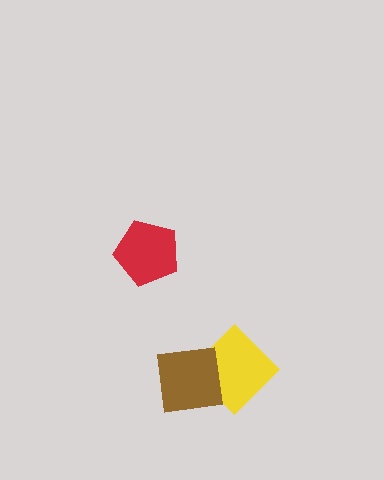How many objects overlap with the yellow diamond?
1 object overlaps with the yellow diamond.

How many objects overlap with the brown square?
1 object overlaps with the brown square.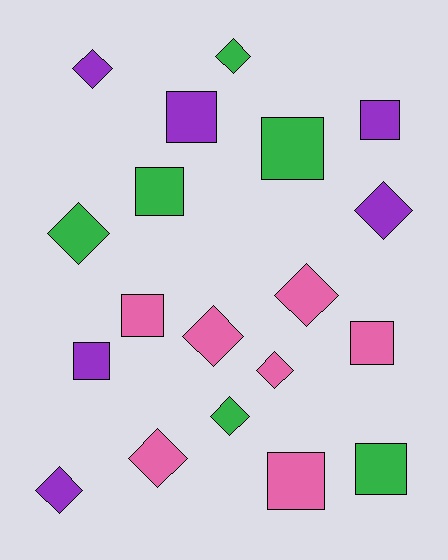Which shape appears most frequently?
Diamond, with 10 objects.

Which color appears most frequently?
Pink, with 7 objects.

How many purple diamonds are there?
There are 3 purple diamonds.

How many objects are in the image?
There are 19 objects.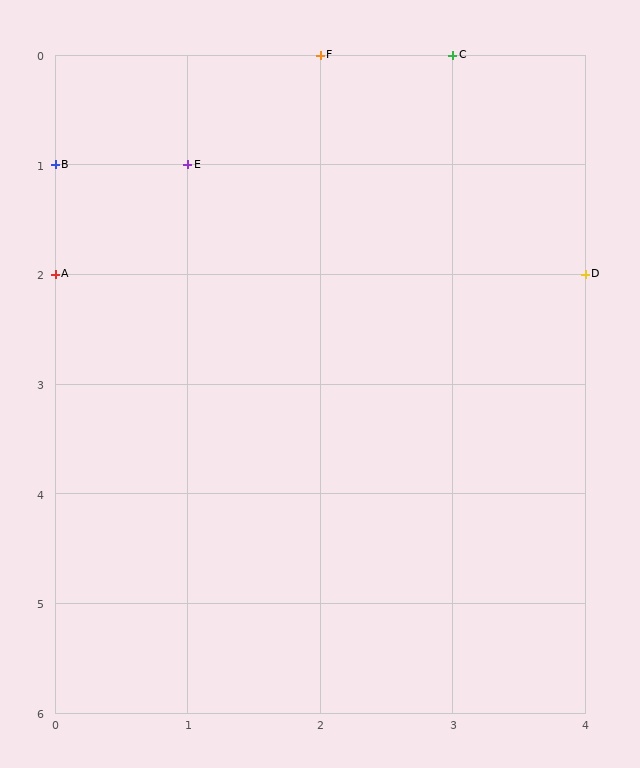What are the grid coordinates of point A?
Point A is at grid coordinates (0, 2).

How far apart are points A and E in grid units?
Points A and E are 1 column and 1 row apart (about 1.4 grid units diagonally).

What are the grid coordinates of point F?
Point F is at grid coordinates (2, 0).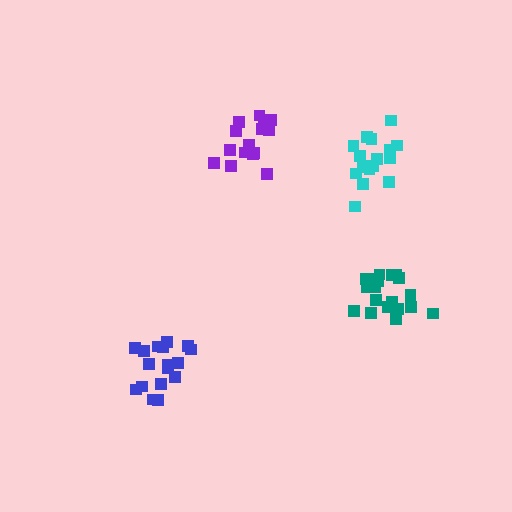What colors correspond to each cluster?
The clusters are colored: cyan, purple, teal, blue.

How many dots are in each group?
Group 1: 17 dots, Group 2: 16 dots, Group 3: 19 dots, Group 4: 17 dots (69 total).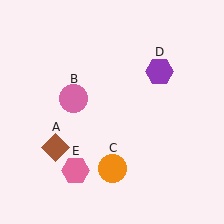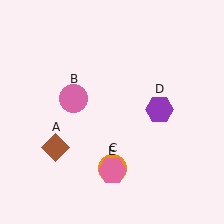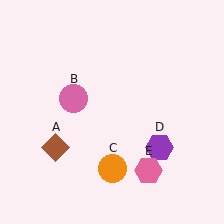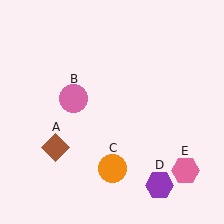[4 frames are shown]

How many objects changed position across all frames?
2 objects changed position: purple hexagon (object D), pink hexagon (object E).